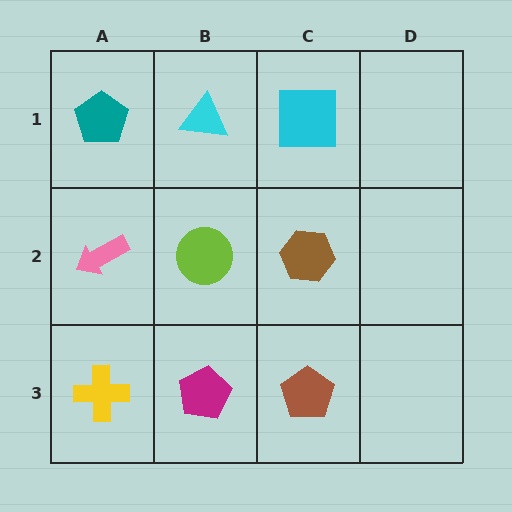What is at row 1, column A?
A teal pentagon.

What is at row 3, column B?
A magenta pentagon.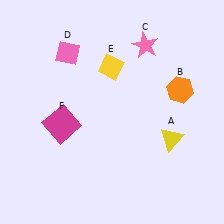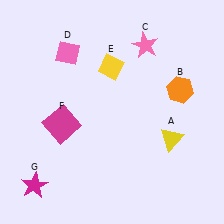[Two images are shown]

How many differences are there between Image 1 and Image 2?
There is 1 difference between the two images.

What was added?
A magenta star (G) was added in Image 2.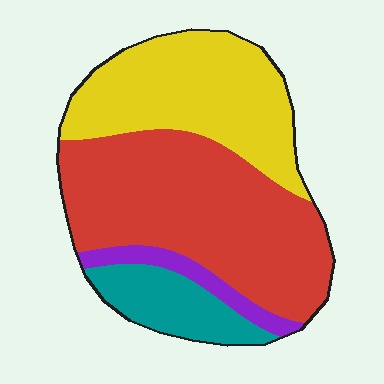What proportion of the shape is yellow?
Yellow covers roughly 35% of the shape.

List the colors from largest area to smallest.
From largest to smallest: red, yellow, teal, purple.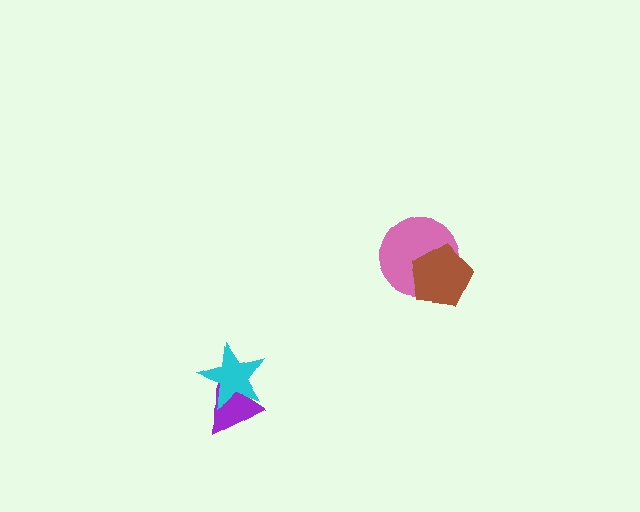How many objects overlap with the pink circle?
1 object overlaps with the pink circle.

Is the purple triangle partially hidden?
Yes, it is partially covered by another shape.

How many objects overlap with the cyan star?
1 object overlaps with the cyan star.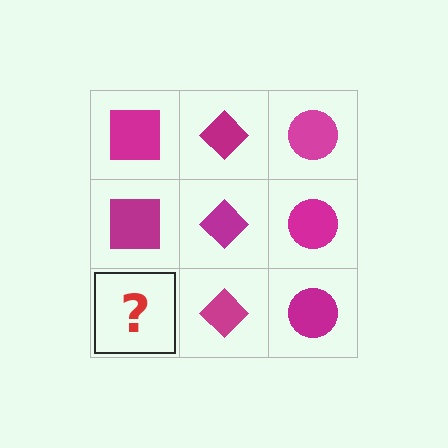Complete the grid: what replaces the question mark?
The question mark should be replaced with a magenta square.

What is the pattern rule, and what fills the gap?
The rule is that each column has a consistent shape. The gap should be filled with a magenta square.